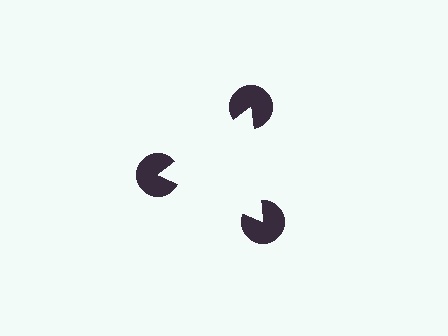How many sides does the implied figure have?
3 sides.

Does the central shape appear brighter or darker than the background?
It typically appears slightly brighter than the background, even though no actual brightness change is drawn.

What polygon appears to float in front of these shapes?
An illusory triangle — its edges are inferred from the aligned wedge cuts in the pac-man discs, not physically drawn.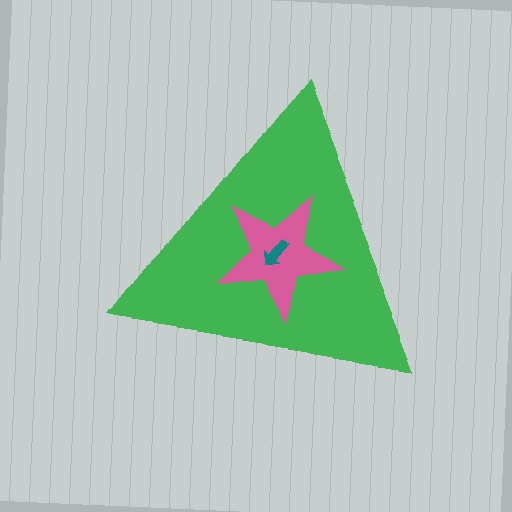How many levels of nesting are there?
3.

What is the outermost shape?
The green triangle.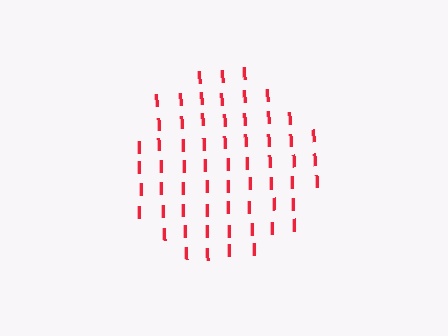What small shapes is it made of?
It is made of small letter I's.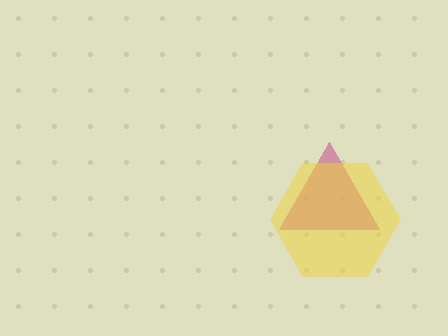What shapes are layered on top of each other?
The layered shapes are: a magenta triangle, a yellow hexagon.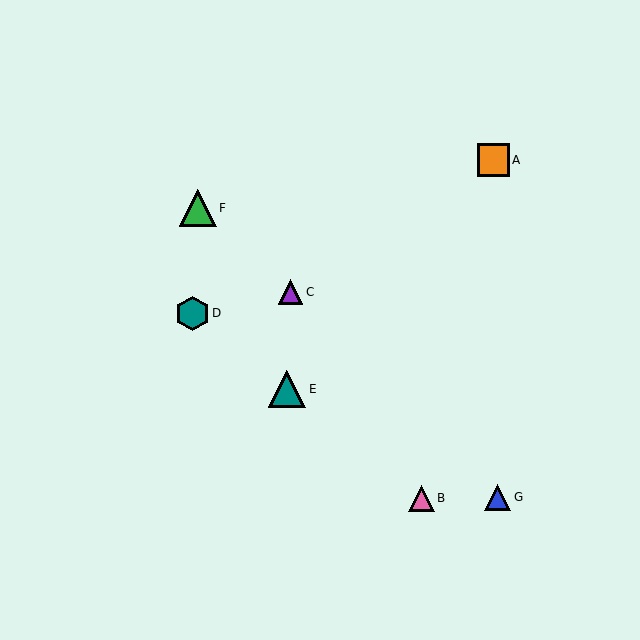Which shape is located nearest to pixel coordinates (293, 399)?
The teal triangle (labeled E) at (287, 389) is nearest to that location.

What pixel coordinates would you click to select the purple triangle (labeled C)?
Click at (291, 292) to select the purple triangle C.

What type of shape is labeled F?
Shape F is a green triangle.